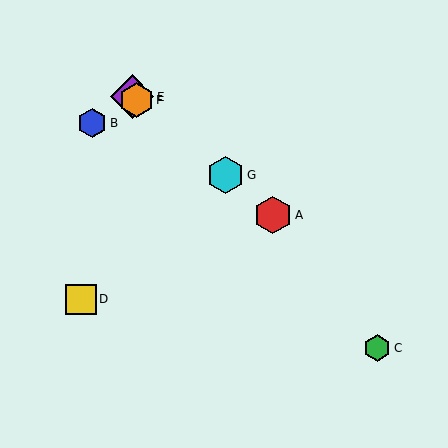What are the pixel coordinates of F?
Object F is at (136, 100).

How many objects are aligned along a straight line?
4 objects (A, E, F, G) are aligned along a straight line.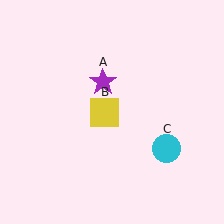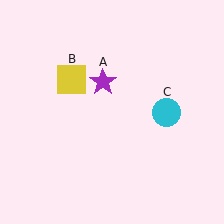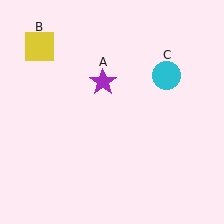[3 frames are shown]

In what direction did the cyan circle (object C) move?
The cyan circle (object C) moved up.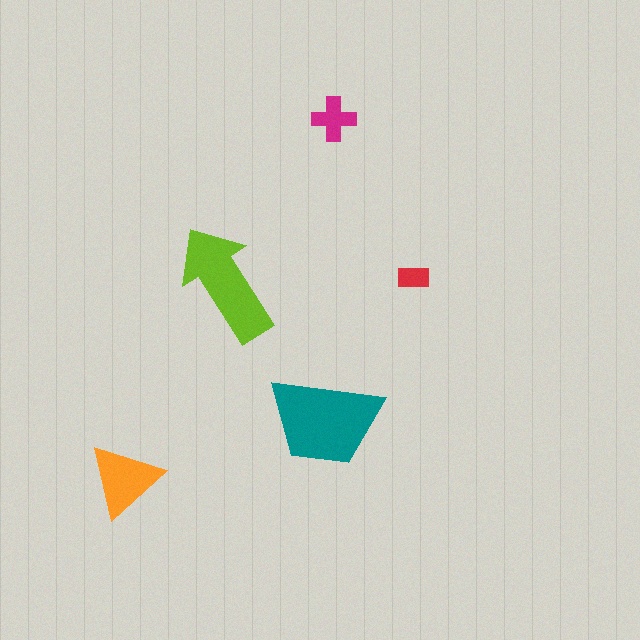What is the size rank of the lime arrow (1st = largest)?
2nd.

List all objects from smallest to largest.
The red rectangle, the magenta cross, the orange triangle, the lime arrow, the teal trapezoid.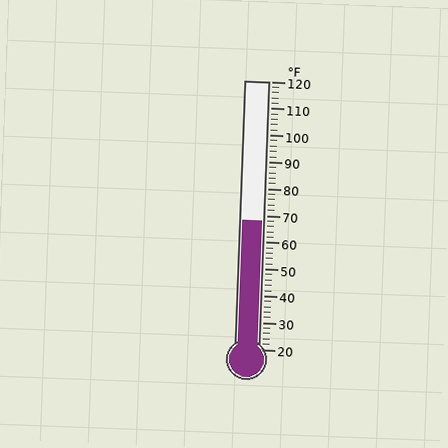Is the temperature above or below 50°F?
The temperature is above 50°F.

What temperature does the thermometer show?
The thermometer shows approximately 68°F.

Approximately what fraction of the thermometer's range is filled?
The thermometer is filled to approximately 50% of its range.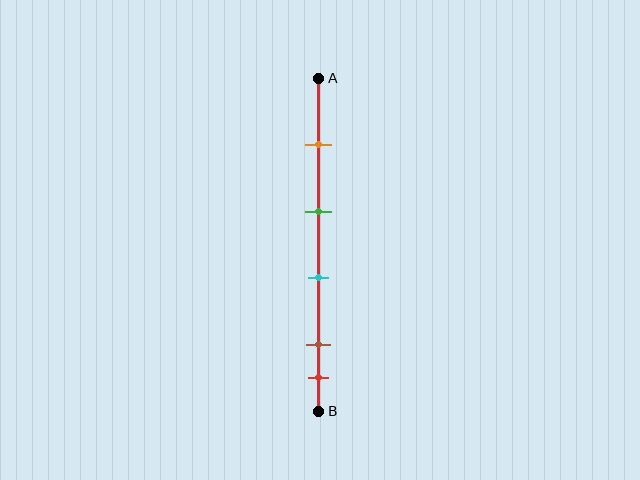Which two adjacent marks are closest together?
The brown and red marks are the closest adjacent pair.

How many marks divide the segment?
There are 5 marks dividing the segment.